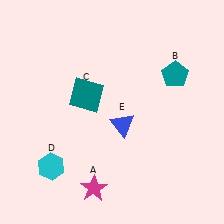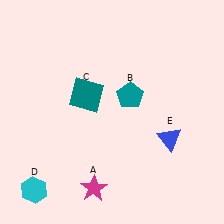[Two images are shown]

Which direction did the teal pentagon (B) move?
The teal pentagon (B) moved left.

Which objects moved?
The objects that moved are: the teal pentagon (B), the cyan hexagon (D), the blue triangle (E).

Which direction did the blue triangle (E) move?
The blue triangle (E) moved right.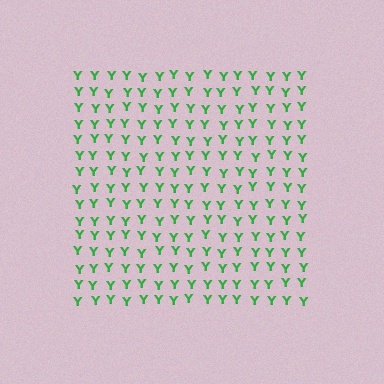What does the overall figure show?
The overall figure shows a square.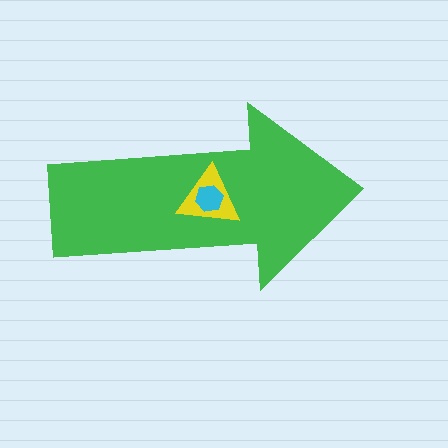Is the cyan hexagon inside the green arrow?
Yes.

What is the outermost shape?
The green arrow.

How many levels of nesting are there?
3.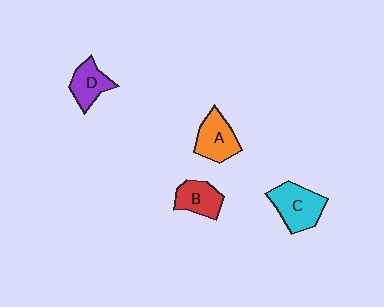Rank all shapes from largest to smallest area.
From largest to smallest: C (cyan), A (orange), B (red), D (purple).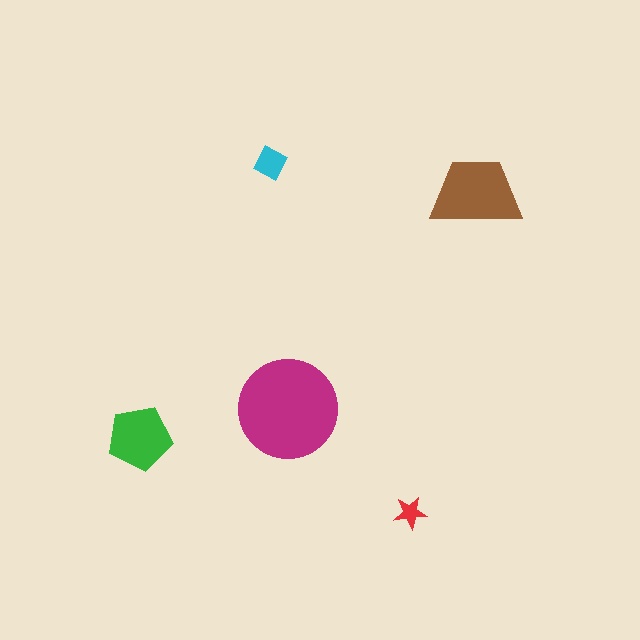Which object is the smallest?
The red star.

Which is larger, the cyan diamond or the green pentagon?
The green pentagon.